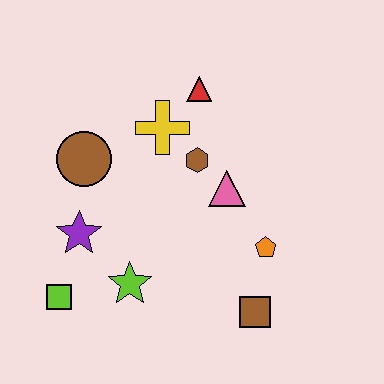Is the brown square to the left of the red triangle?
No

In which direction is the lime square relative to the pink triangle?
The lime square is to the left of the pink triangle.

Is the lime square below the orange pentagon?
Yes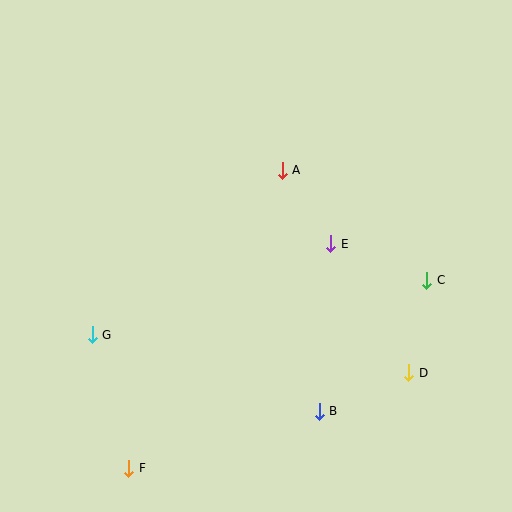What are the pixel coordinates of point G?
Point G is at (92, 335).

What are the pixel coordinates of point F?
Point F is at (129, 468).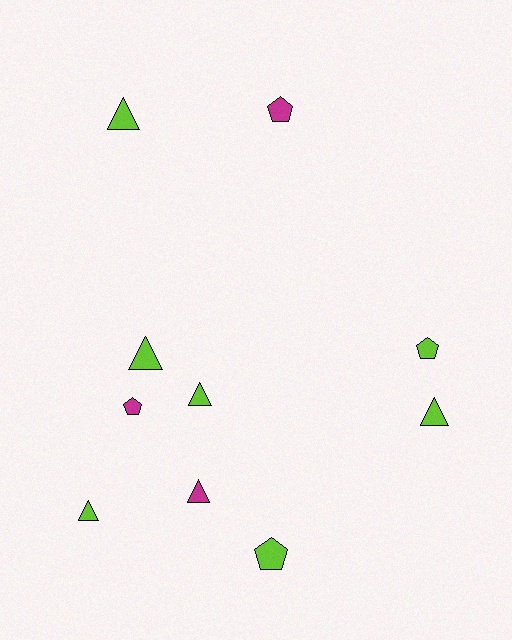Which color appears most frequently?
Lime, with 7 objects.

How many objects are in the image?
There are 10 objects.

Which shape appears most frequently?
Triangle, with 6 objects.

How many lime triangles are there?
There are 5 lime triangles.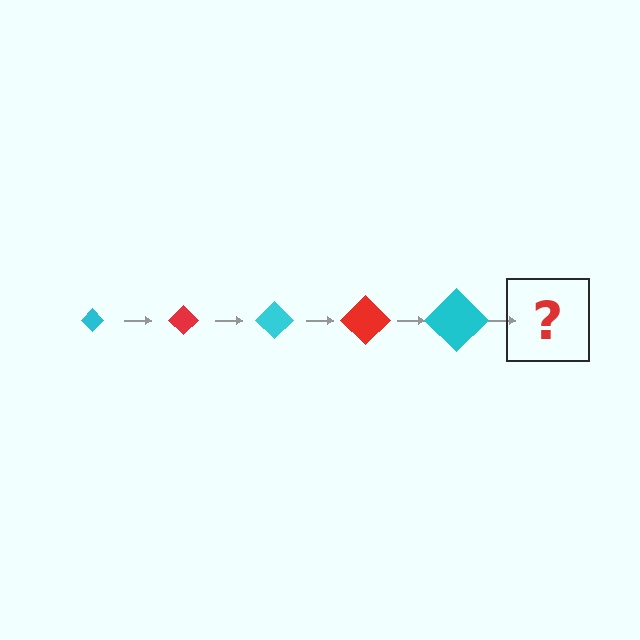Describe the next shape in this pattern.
It should be a red diamond, larger than the previous one.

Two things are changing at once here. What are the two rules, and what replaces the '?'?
The two rules are that the diamond grows larger each step and the color cycles through cyan and red. The '?' should be a red diamond, larger than the previous one.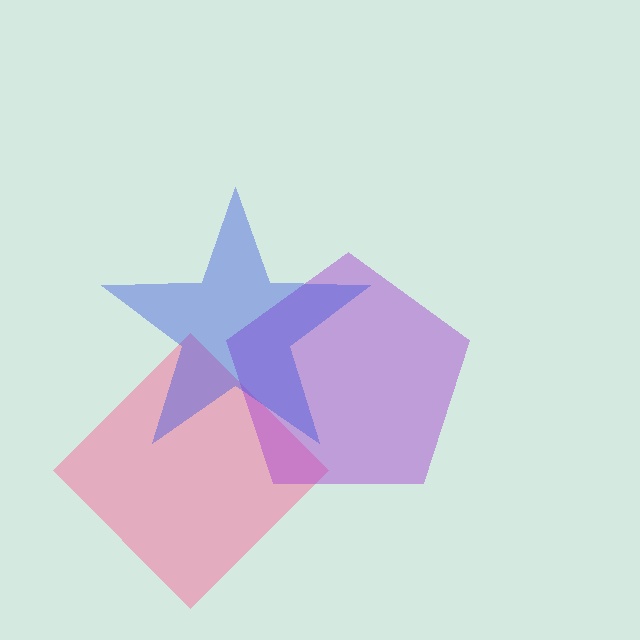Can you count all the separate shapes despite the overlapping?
Yes, there are 3 separate shapes.